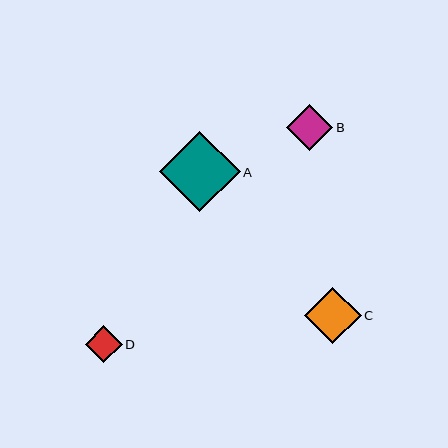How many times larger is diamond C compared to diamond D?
Diamond C is approximately 1.5 times the size of diamond D.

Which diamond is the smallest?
Diamond D is the smallest with a size of approximately 37 pixels.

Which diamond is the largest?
Diamond A is the largest with a size of approximately 80 pixels.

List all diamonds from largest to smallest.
From largest to smallest: A, C, B, D.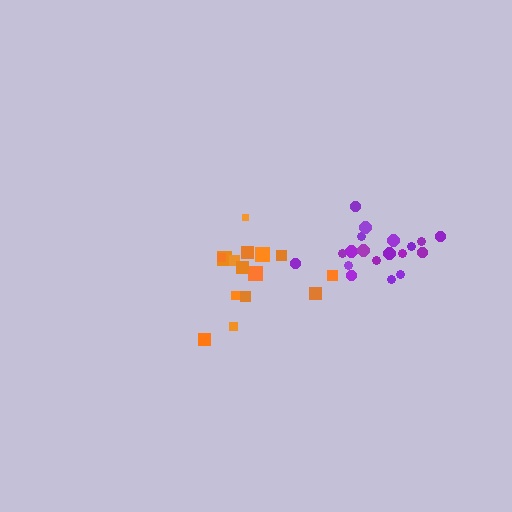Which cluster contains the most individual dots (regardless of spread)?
Purple (19).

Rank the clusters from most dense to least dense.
purple, orange.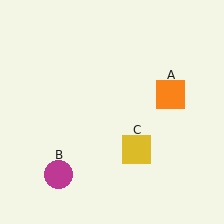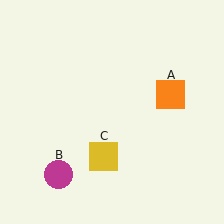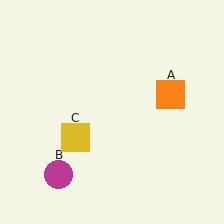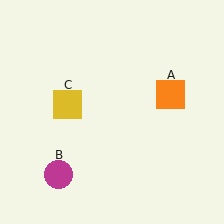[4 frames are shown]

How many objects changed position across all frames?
1 object changed position: yellow square (object C).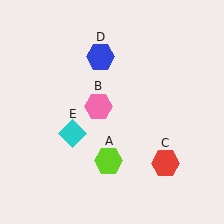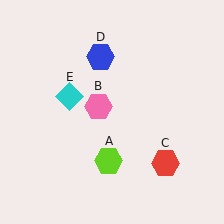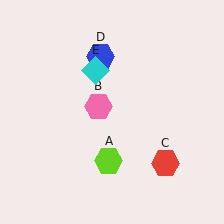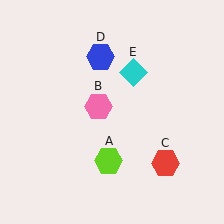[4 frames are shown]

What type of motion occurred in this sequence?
The cyan diamond (object E) rotated clockwise around the center of the scene.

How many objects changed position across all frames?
1 object changed position: cyan diamond (object E).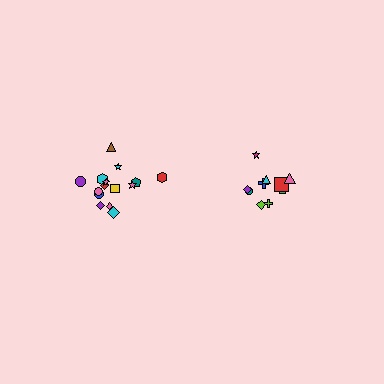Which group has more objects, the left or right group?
The left group.